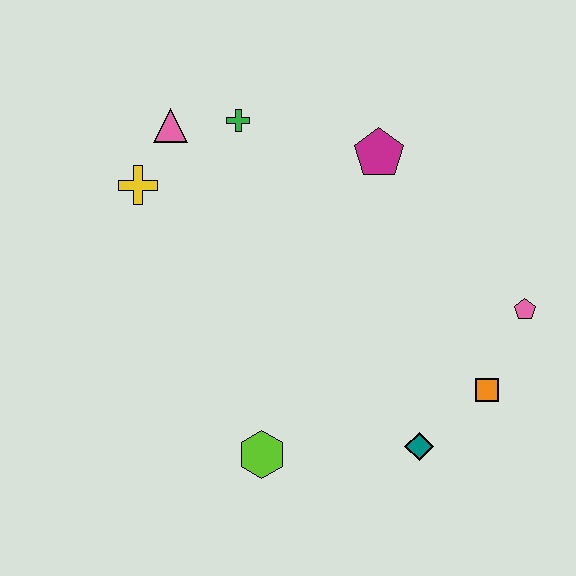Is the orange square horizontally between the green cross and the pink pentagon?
Yes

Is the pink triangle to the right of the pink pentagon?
No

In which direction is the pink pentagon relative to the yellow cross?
The pink pentagon is to the right of the yellow cross.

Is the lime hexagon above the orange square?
No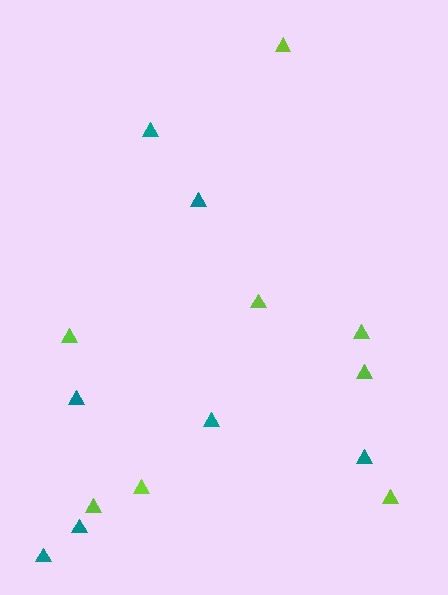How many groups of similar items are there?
There are 2 groups: one group of teal triangles (7) and one group of lime triangles (8).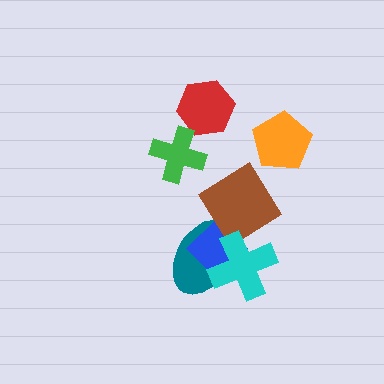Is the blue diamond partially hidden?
Yes, it is partially covered by another shape.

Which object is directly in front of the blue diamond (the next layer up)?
The brown diamond is directly in front of the blue diamond.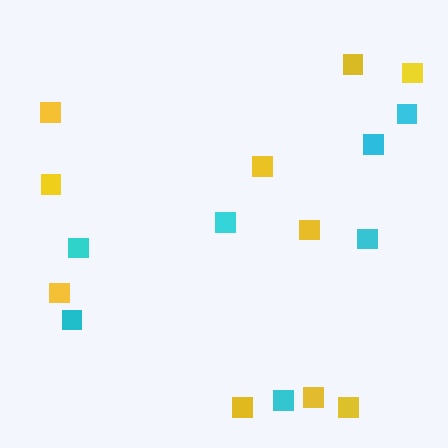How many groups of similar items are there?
There are 2 groups: one group of cyan squares (7) and one group of yellow squares (10).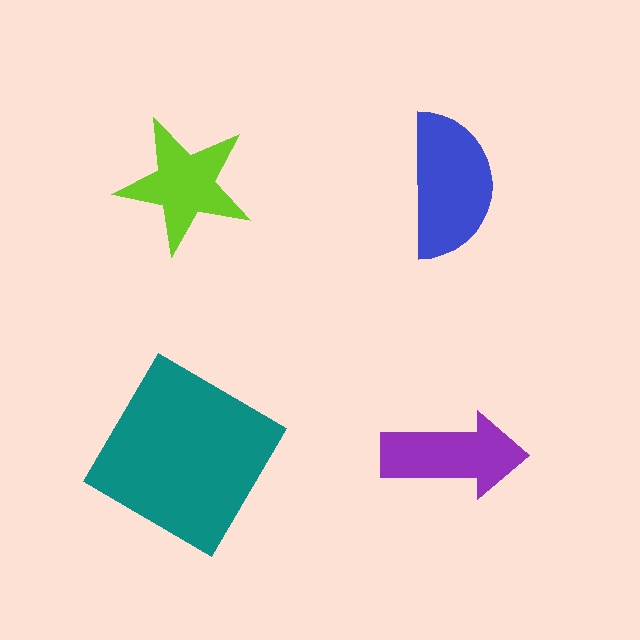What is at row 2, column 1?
A teal diamond.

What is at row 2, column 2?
A purple arrow.